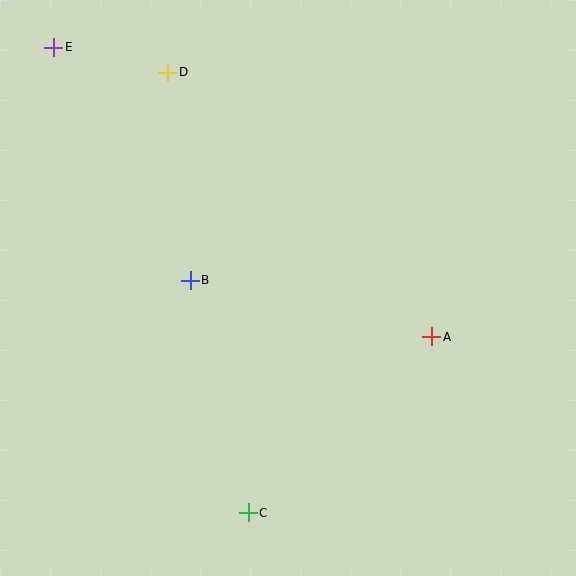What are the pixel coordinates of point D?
Point D is at (168, 72).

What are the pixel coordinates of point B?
Point B is at (190, 280).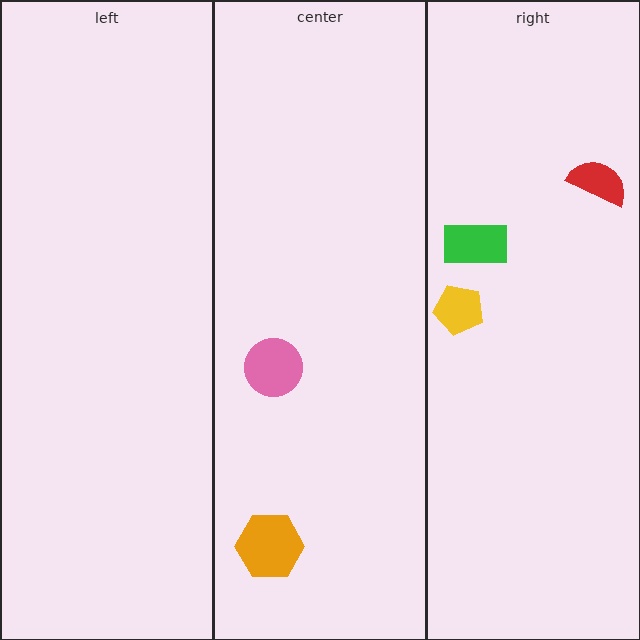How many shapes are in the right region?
3.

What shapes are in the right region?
The green rectangle, the red semicircle, the yellow pentagon.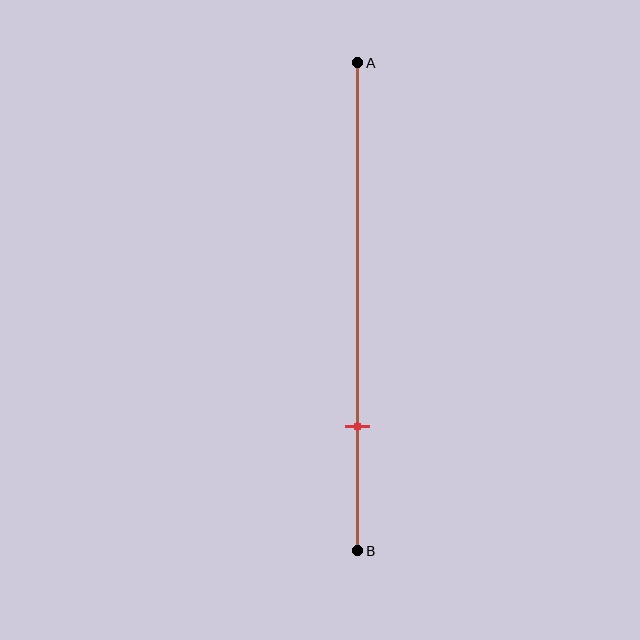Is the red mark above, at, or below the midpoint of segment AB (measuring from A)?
The red mark is below the midpoint of segment AB.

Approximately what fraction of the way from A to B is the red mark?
The red mark is approximately 75% of the way from A to B.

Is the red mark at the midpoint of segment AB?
No, the mark is at about 75% from A, not at the 50% midpoint.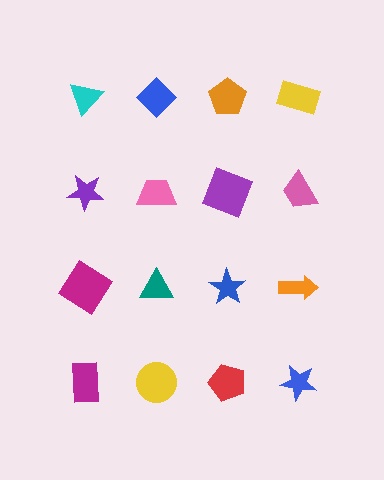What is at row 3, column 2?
A teal triangle.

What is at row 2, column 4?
A pink trapezoid.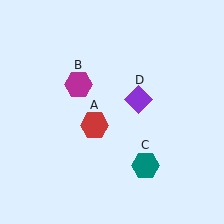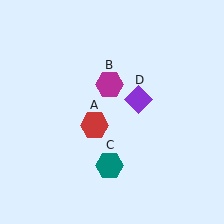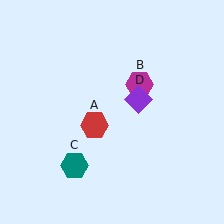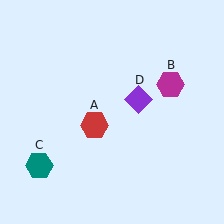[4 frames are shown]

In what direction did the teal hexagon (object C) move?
The teal hexagon (object C) moved left.